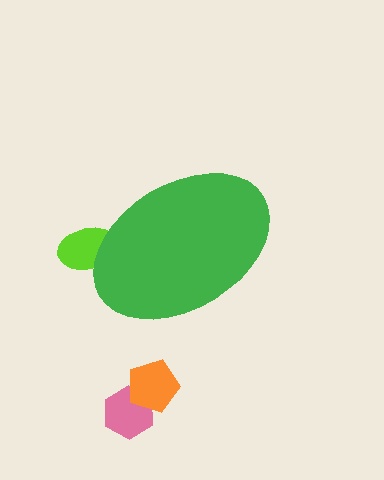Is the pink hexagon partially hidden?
No, the pink hexagon is fully visible.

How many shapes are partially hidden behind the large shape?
1 shape is partially hidden.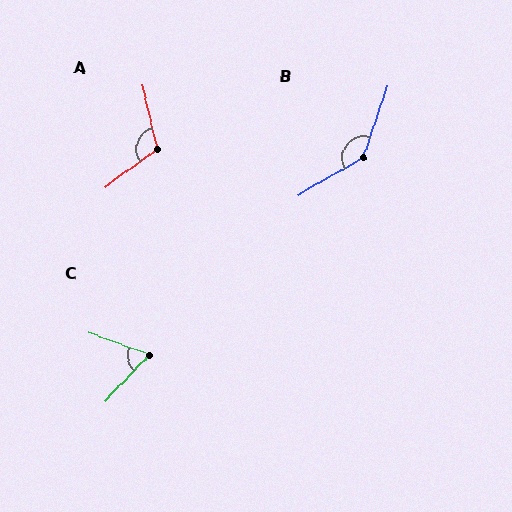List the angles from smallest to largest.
C (66°), A (113°), B (138°).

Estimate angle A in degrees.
Approximately 113 degrees.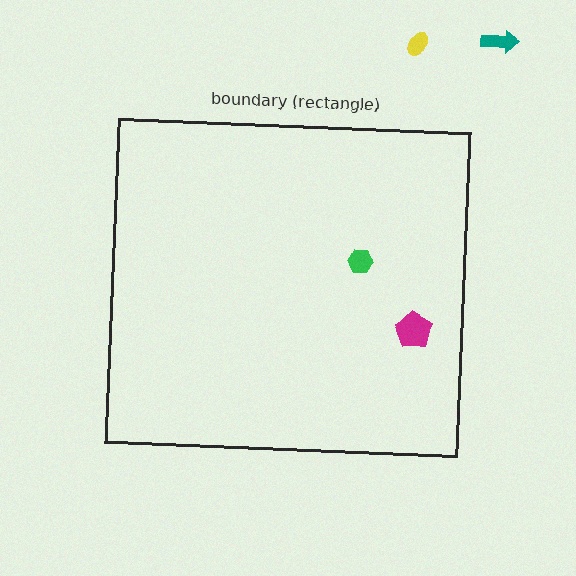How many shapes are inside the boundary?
2 inside, 2 outside.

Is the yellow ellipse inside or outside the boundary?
Outside.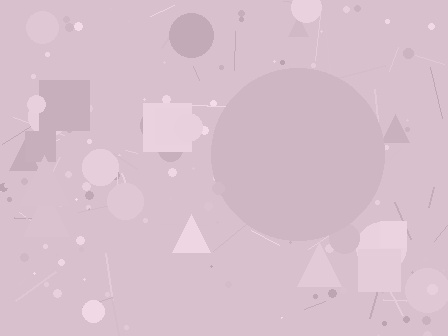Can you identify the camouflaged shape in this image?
The camouflaged shape is a circle.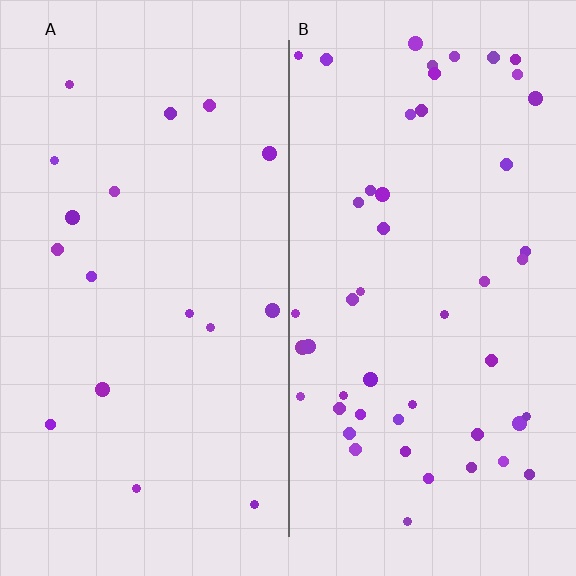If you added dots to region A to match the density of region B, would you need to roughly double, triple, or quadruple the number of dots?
Approximately triple.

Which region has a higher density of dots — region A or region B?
B (the right).